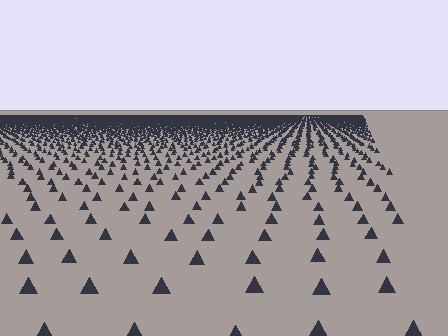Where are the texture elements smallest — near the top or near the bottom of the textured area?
Near the top.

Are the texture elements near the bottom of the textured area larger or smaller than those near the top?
Larger. Near the bottom, elements are closer to the viewer and appear at a bigger on-screen size.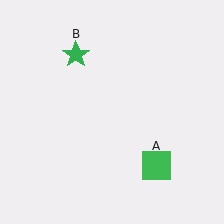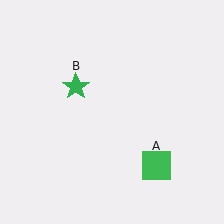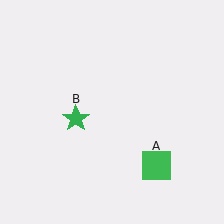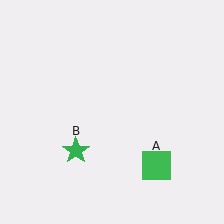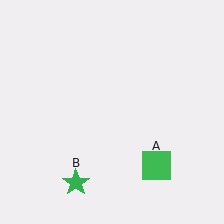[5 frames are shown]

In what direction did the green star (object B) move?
The green star (object B) moved down.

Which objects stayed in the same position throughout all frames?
Green square (object A) remained stationary.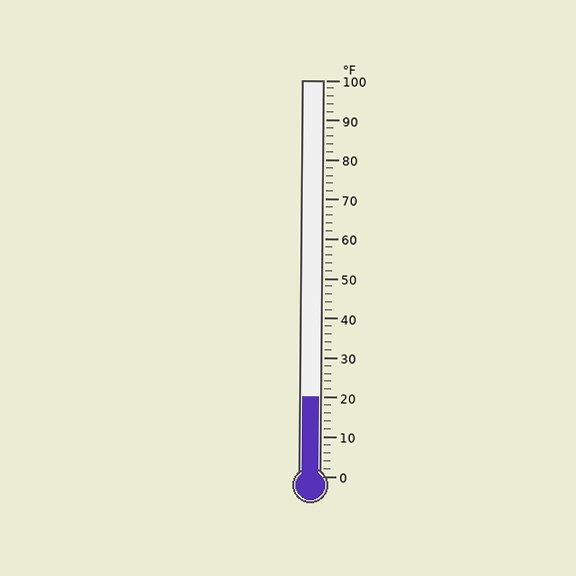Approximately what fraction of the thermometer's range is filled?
The thermometer is filled to approximately 20% of its range.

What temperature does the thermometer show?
The thermometer shows approximately 20°F.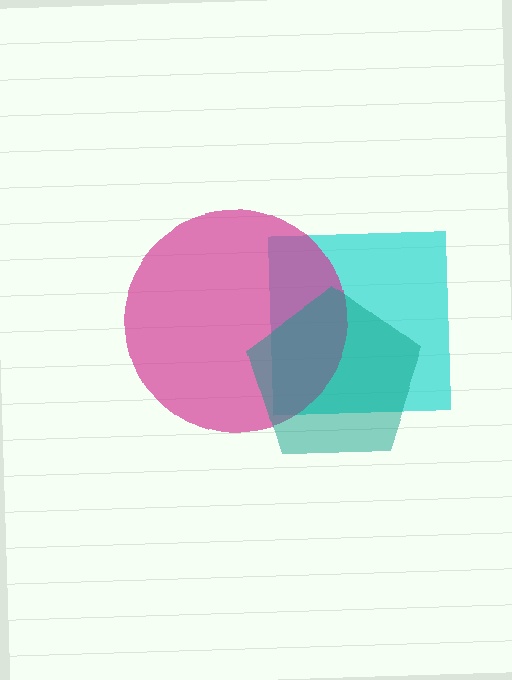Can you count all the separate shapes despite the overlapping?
Yes, there are 3 separate shapes.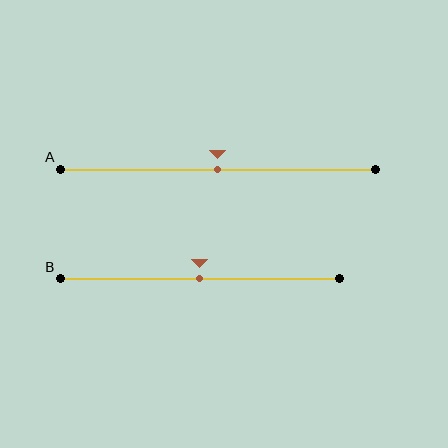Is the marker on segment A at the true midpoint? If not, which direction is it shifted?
Yes, the marker on segment A is at the true midpoint.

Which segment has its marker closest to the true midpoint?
Segment A has its marker closest to the true midpoint.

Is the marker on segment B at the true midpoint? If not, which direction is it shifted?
Yes, the marker on segment B is at the true midpoint.